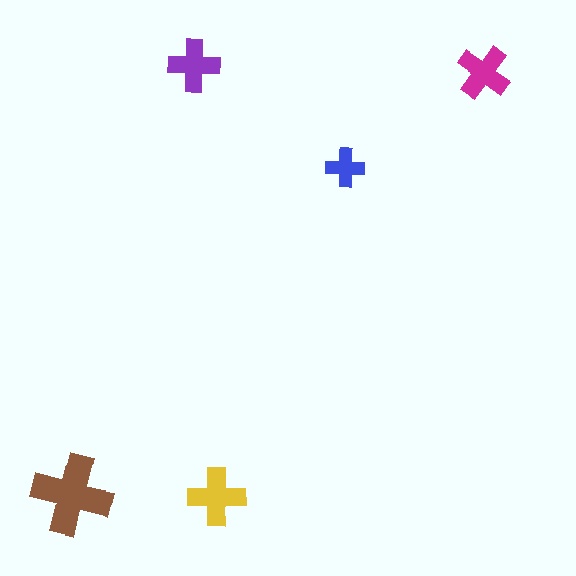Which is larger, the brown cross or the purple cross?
The brown one.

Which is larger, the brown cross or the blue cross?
The brown one.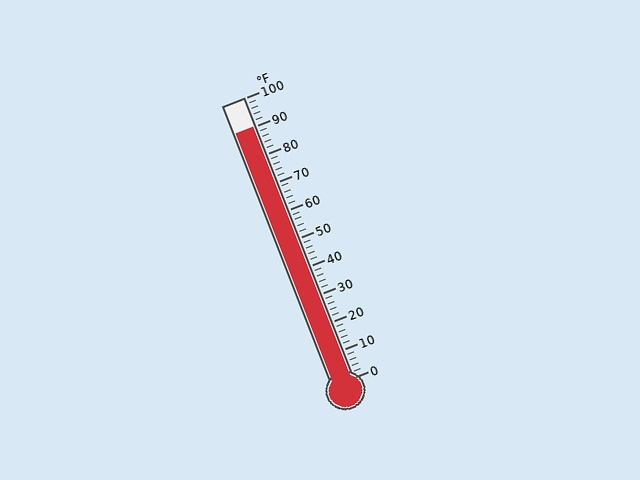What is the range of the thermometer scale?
The thermometer scale ranges from 0°F to 100°F.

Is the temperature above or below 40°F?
The temperature is above 40°F.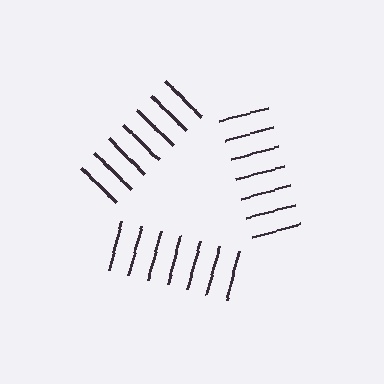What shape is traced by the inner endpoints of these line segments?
An illusory triangle — the line segments terminate on its edges but no continuous stroke is drawn.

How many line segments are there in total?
21 — 7 along each of the 3 edges.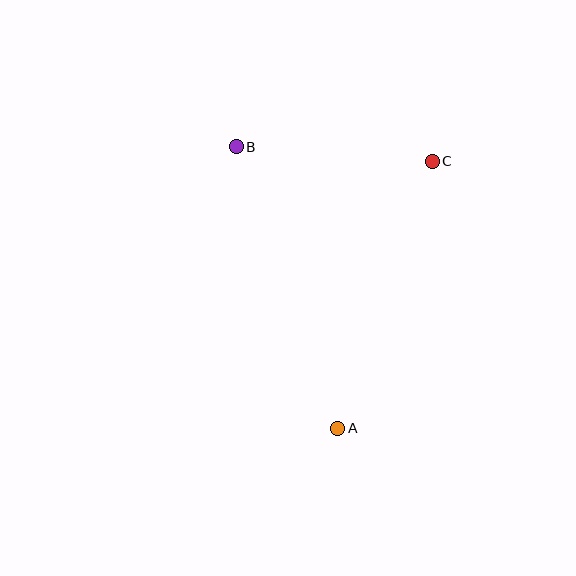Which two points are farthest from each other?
Points A and B are farthest from each other.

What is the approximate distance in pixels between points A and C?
The distance between A and C is approximately 283 pixels.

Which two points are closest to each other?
Points B and C are closest to each other.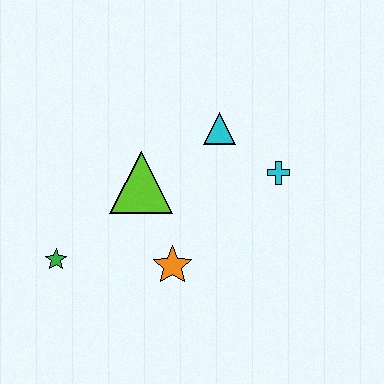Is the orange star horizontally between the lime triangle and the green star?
No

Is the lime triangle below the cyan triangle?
Yes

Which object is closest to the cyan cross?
The cyan triangle is closest to the cyan cross.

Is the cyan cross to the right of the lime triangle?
Yes